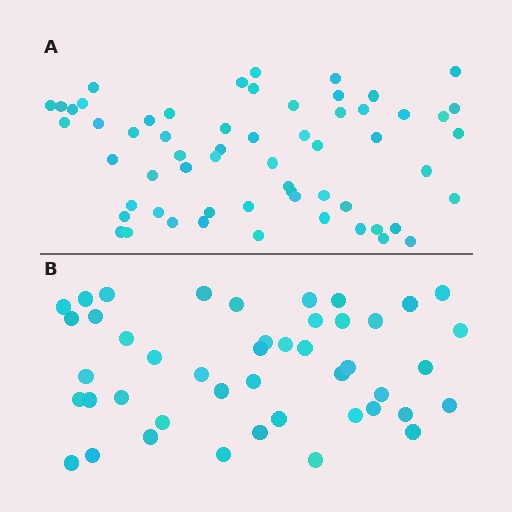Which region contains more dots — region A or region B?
Region A (the top region) has more dots.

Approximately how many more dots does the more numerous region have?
Region A has approximately 15 more dots than region B.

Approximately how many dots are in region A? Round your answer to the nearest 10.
About 60 dots.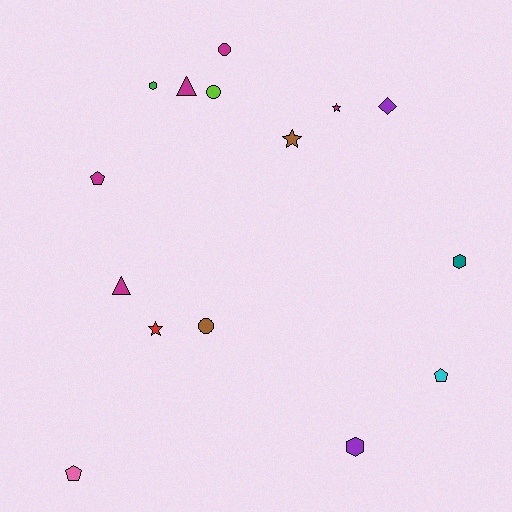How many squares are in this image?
There are no squares.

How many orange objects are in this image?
There are no orange objects.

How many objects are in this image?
There are 15 objects.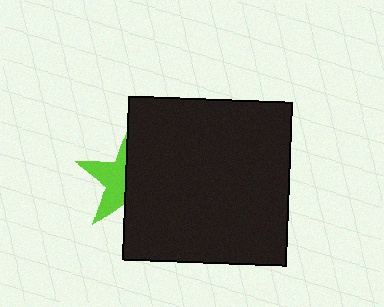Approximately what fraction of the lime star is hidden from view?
Roughly 56% of the lime star is hidden behind the black square.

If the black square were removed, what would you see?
You would see the complete lime star.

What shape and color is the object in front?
The object in front is a black square.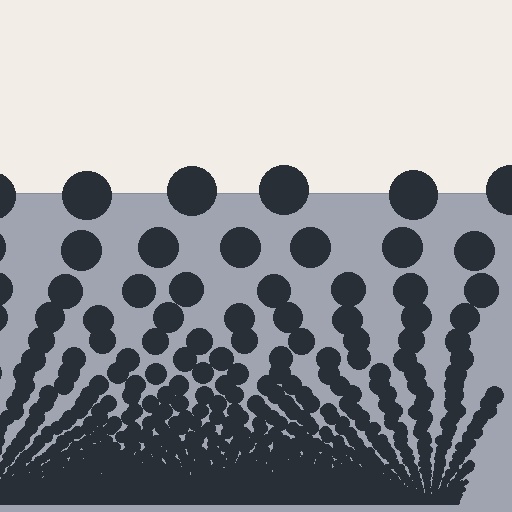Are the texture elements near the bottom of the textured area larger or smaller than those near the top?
Smaller. The gradient is inverted — elements near the bottom are smaller and denser.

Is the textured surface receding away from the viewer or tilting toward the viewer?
The surface appears to tilt toward the viewer. Texture elements get larger and sparser toward the top.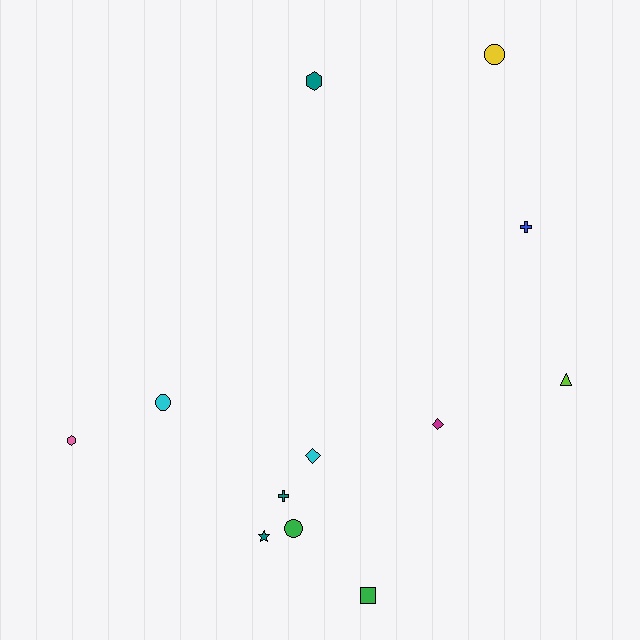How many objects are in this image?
There are 12 objects.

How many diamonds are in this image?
There are 2 diamonds.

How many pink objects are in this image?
There is 1 pink object.